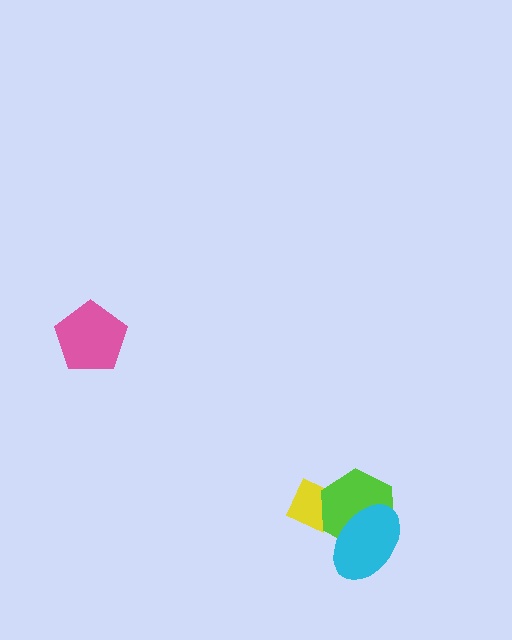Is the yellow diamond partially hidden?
Yes, it is partially covered by another shape.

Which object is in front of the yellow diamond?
The lime hexagon is in front of the yellow diamond.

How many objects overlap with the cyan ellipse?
1 object overlaps with the cyan ellipse.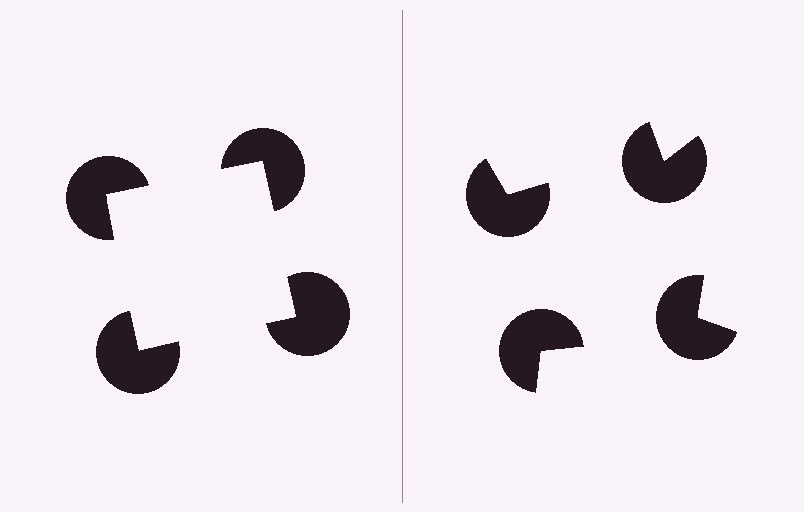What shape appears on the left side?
An illusory square.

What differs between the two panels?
The pac-man discs are positioned identically on both sides; only the wedge orientations differ. On the left they align to a square; on the right they are misaligned.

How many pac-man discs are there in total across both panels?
8 — 4 on each side.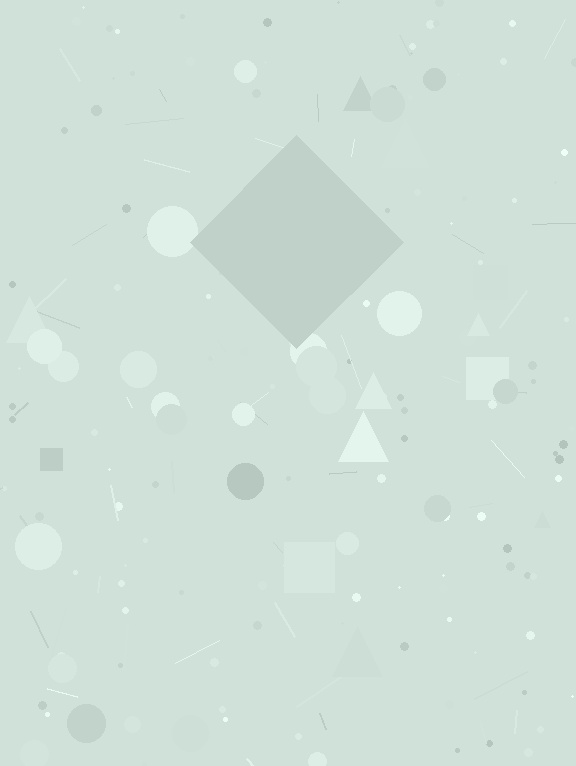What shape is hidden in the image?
A diamond is hidden in the image.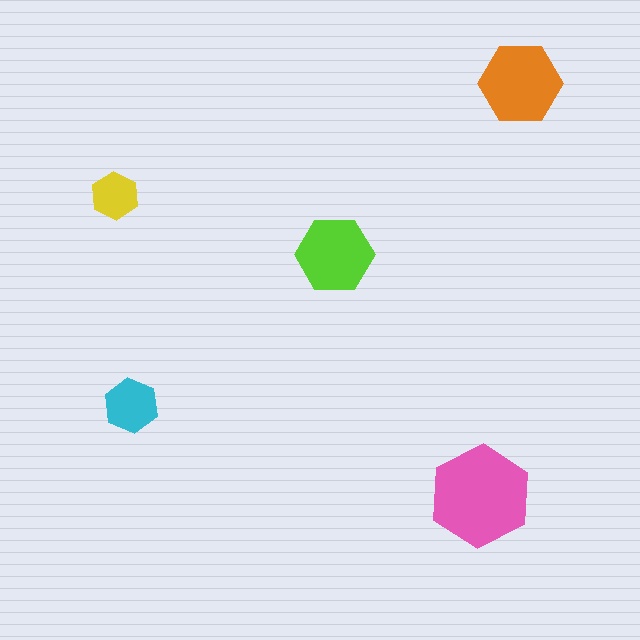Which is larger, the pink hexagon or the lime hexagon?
The pink one.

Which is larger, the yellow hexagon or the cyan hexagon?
The cyan one.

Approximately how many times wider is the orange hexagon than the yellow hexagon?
About 1.5 times wider.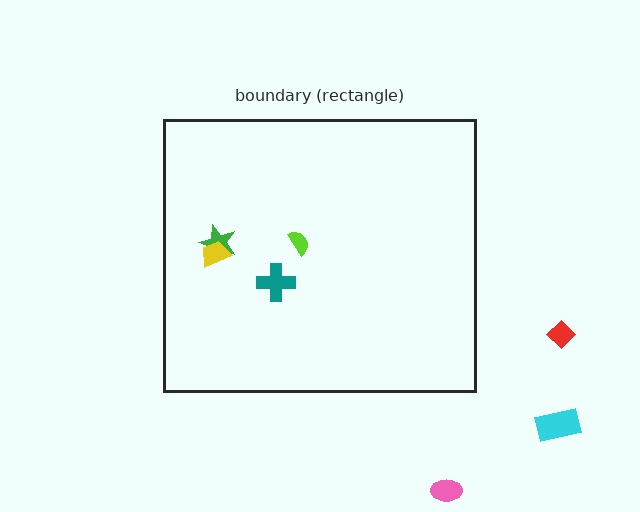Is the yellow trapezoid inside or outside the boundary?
Inside.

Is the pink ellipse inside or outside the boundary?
Outside.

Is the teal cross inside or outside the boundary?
Inside.